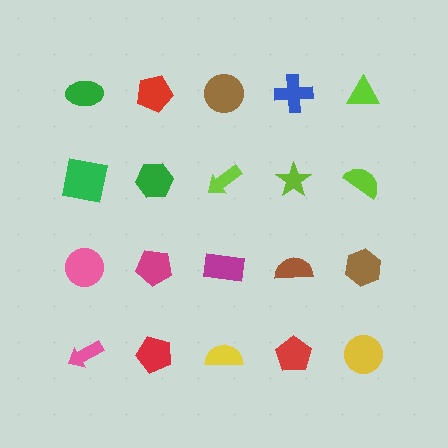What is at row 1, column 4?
A blue cross.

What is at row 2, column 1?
A green square.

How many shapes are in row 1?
5 shapes.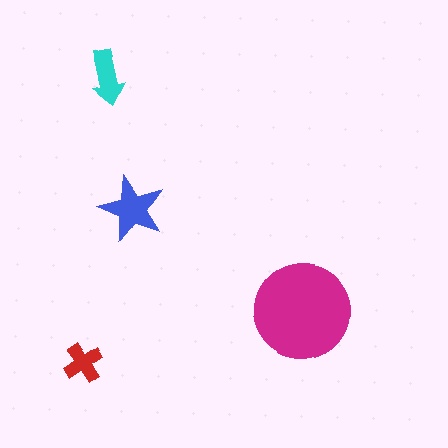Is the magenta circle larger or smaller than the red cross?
Larger.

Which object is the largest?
The magenta circle.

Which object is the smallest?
The red cross.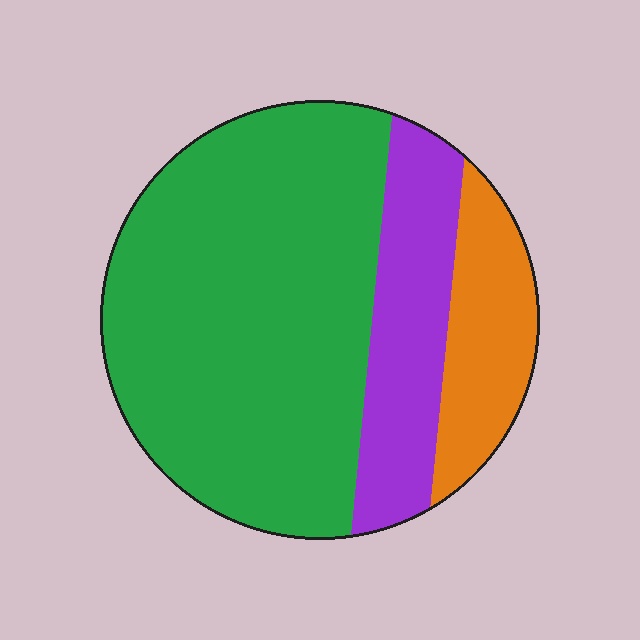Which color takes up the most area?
Green, at roughly 65%.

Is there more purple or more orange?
Purple.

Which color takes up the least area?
Orange, at roughly 15%.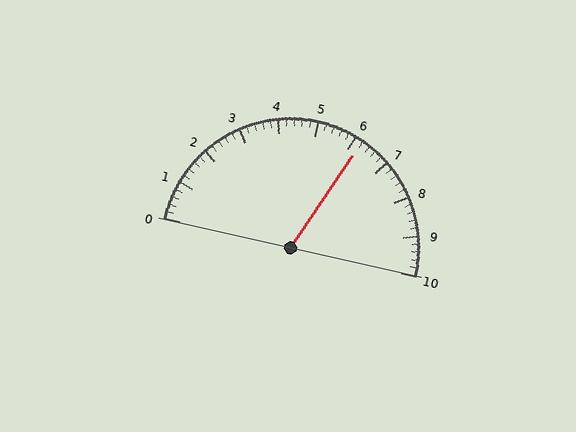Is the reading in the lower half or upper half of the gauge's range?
The reading is in the upper half of the range (0 to 10).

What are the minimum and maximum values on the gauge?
The gauge ranges from 0 to 10.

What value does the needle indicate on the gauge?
The needle indicates approximately 6.2.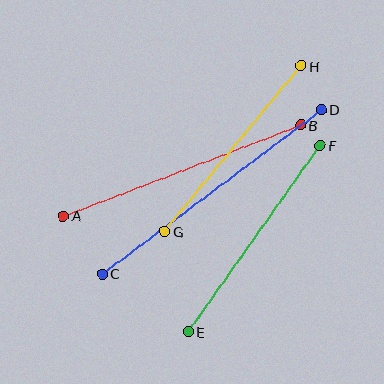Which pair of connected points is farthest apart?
Points C and D are farthest apart.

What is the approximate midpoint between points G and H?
The midpoint is at approximately (233, 149) pixels.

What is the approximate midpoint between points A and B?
The midpoint is at approximately (182, 170) pixels.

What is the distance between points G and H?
The distance is approximately 215 pixels.